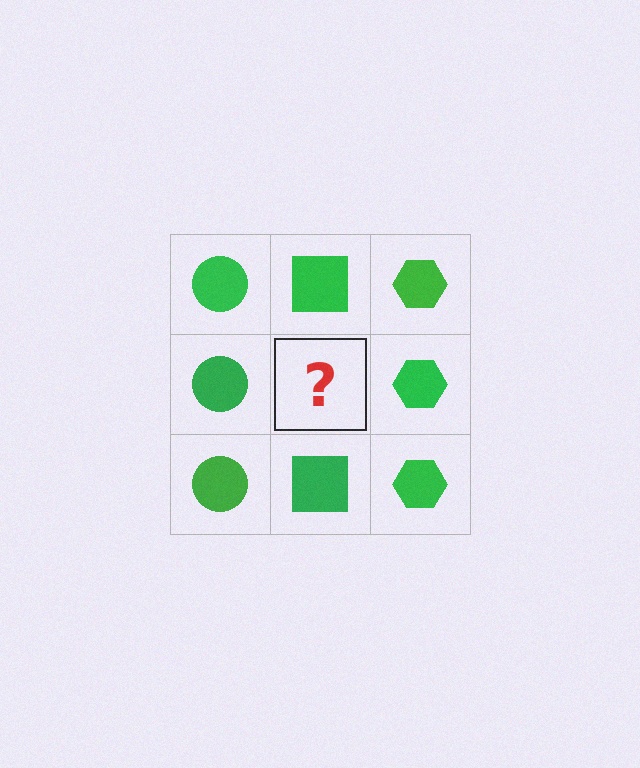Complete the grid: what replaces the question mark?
The question mark should be replaced with a green square.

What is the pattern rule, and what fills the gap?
The rule is that each column has a consistent shape. The gap should be filled with a green square.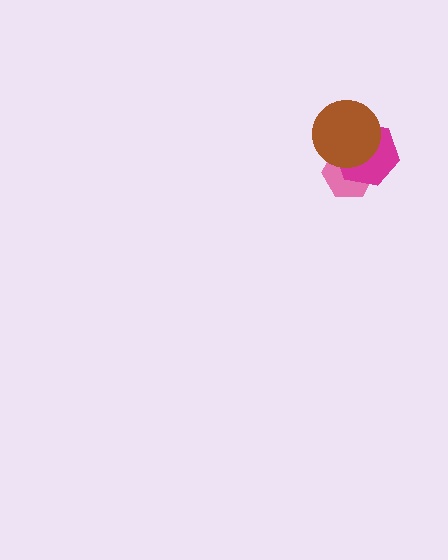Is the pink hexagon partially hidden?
Yes, it is partially covered by another shape.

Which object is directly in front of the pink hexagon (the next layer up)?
The magenta hexagon is directly in front of the pink hexagon.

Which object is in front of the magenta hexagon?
The brown circle is in front of the magenta hexagon.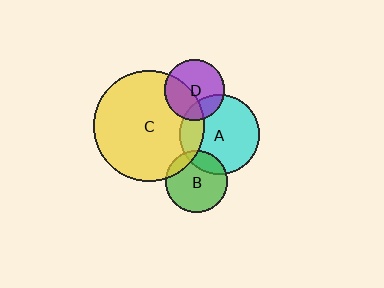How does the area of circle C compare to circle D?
Approximately 3.4 times.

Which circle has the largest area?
Circle C (yellow).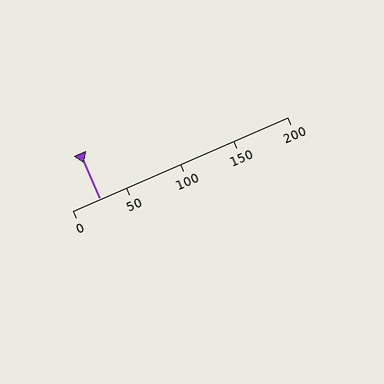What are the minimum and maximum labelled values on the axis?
The axis runs from 0 to 200.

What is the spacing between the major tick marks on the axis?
The major ticks are spaced 50 apart.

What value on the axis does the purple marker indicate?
The marker indicates approximately 25.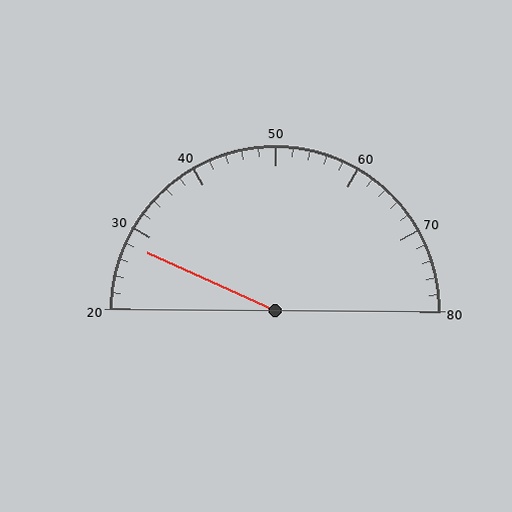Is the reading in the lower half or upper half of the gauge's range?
The reading is in the lower half of the range (20 to 80).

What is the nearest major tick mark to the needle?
The nearest major tick mark is 30.